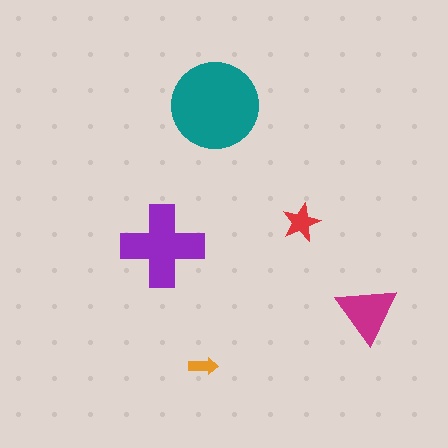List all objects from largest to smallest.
The teal circle, the purple cross, the magenta triangle, the red star, the orange arrow.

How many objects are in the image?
There are 5 objects in the image.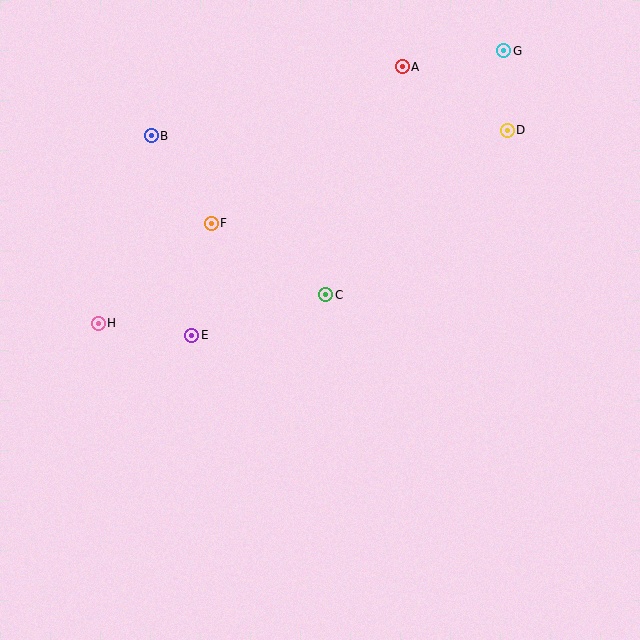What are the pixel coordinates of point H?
Point H is at (98, 323).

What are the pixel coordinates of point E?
Point E is at (192, 335).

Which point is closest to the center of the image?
Point C at (326, 295) is closest to the center.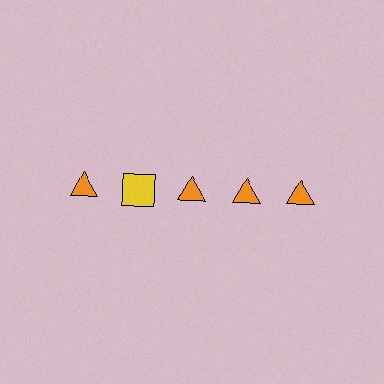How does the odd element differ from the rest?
It differs in both color (yellow instead of orange) and shape (square instead of triangle).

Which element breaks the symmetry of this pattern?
The yellow square in the top row, second from left column breaks the symmetry. All other shapes are orange triangles.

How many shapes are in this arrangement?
There are 5 shapes arranged in a grid pattern.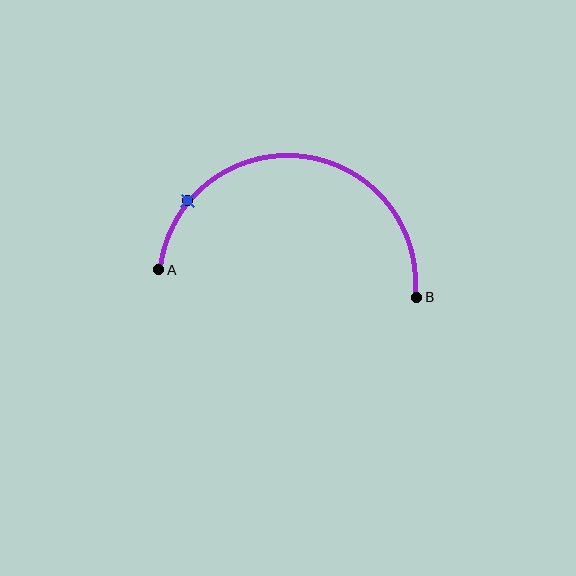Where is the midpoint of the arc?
The arc midpoint is the point on the curve farthest from the straight line joining A and B. It sits above that line.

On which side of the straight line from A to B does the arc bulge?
The arc bulges above the straight line connecting A and B.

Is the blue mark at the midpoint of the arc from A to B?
No. The blue mark lies on the arc but is closer to endpoint A. The arc midpoint would be at the point on the curve equidistant along the arc from both A and B.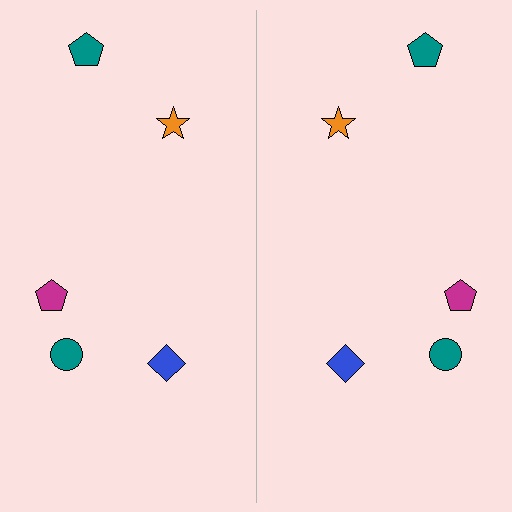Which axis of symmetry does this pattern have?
The pattern has a vertical axis of symmetry running through the center of the image.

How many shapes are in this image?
There are 10 shapes in this image.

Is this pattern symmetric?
Yes, this pattern has bilateral (reflection) symmetry.